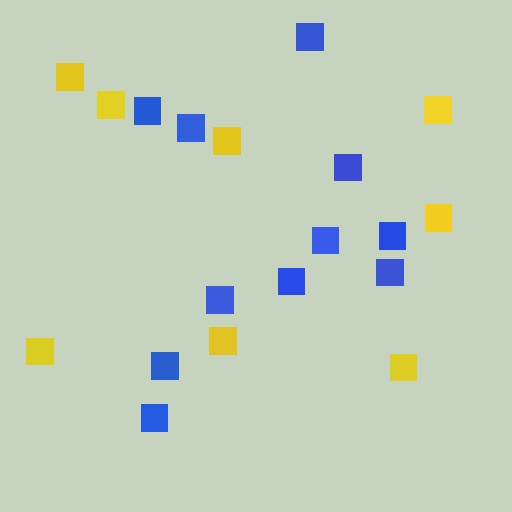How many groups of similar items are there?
There are 2 groups: one group of yellow squares (8) and one group of blue squares (11).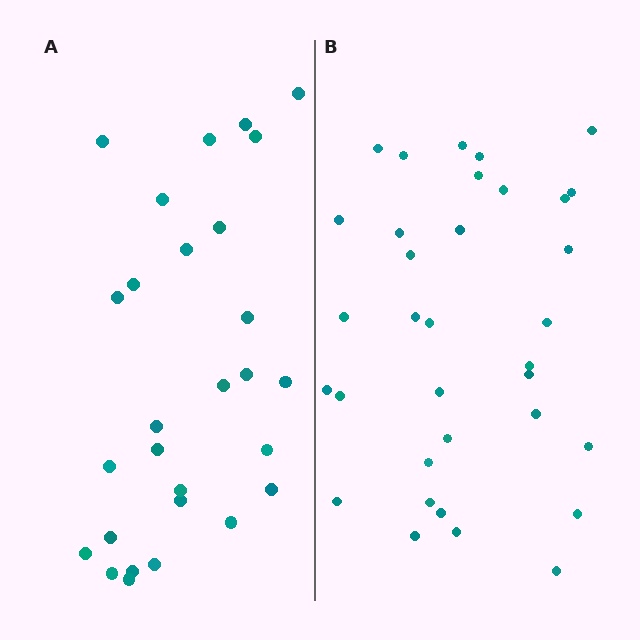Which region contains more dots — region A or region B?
Region B (the right region) has more dots.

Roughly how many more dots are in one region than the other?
Region B has about 6 more dots than region A.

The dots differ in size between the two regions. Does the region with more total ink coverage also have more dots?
No. Region A has more total ink coverage because its dots are larger, but region B actually contains more individual dots. Total area can be misleading — the number of items is what matters here.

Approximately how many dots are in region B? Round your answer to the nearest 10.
About 30 dots. (The exact count is 34, which rounds to 30.)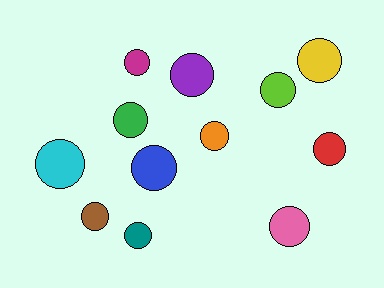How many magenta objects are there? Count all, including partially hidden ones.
There is 1 magenta object.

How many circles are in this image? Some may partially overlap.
There are 12 circles.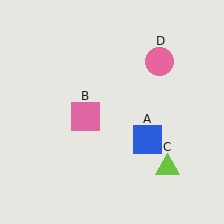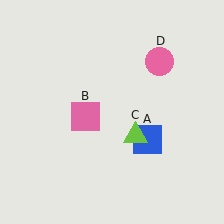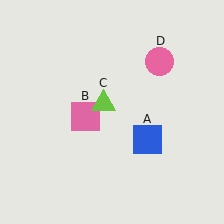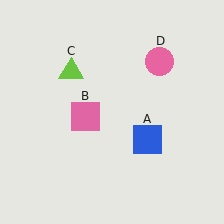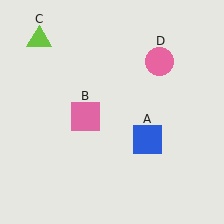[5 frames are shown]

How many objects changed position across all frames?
1 object changed position: lime triangle (object C).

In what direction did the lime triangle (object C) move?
The lime triangle (object C) moved up and to the left.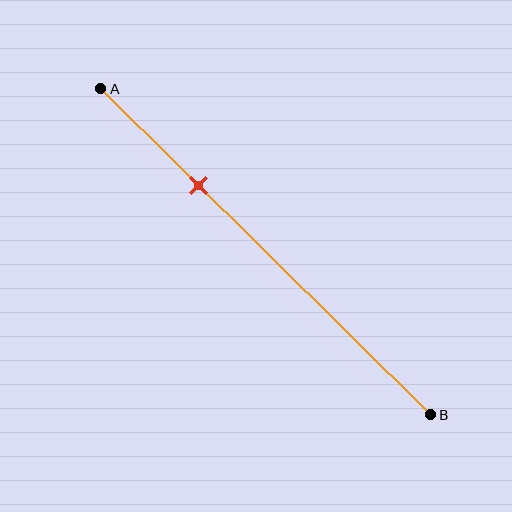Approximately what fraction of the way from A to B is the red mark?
The red mark is approximately 30% of the way from A to B.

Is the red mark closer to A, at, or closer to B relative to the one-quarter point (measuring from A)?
The red mark is closer to point B than the one-quarter point of segment AB.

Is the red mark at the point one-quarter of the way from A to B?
No, the mark is at about 30% from A, not at the 25% one-quarter point.